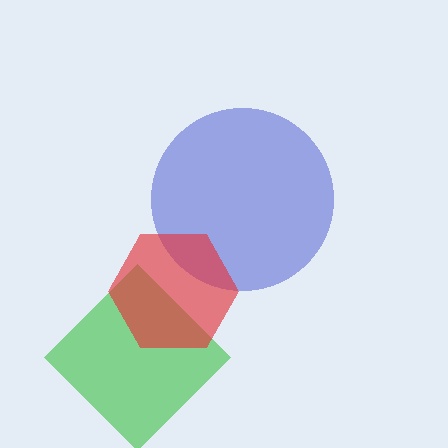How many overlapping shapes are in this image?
There are 3 overlapping shapes in the image.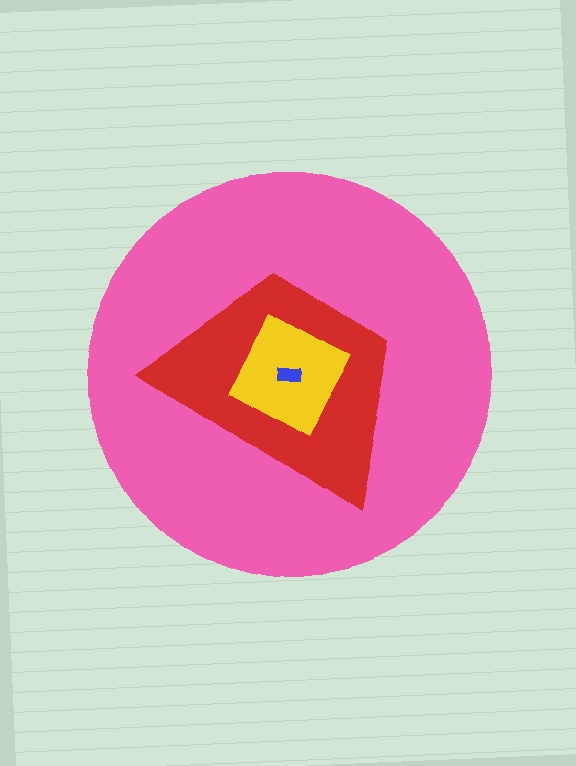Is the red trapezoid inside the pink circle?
Yes.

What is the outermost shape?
The pink circle.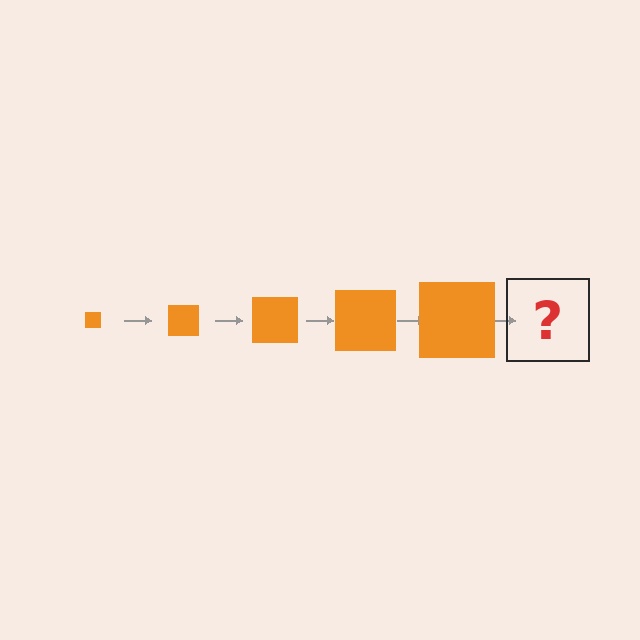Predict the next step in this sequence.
The next step is an orange square, larger than the previous one.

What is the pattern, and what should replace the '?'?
The pattern is that the square gets progressively larger each step. The '?' should be an orange square, larger than the previous one.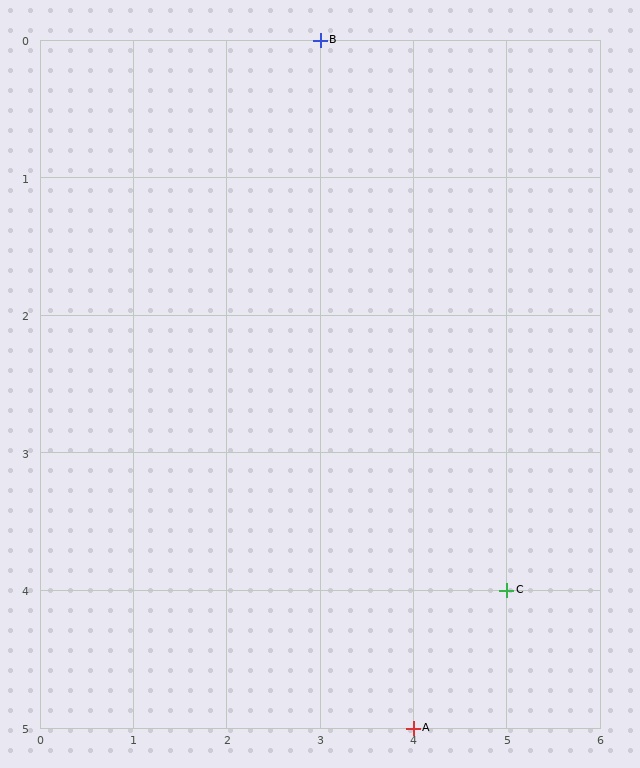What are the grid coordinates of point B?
Point B is at grid coordinates (3, 0).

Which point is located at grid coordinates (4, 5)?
Point A is at (4, 5).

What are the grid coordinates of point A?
Point A is at grid coordinates (4, 5).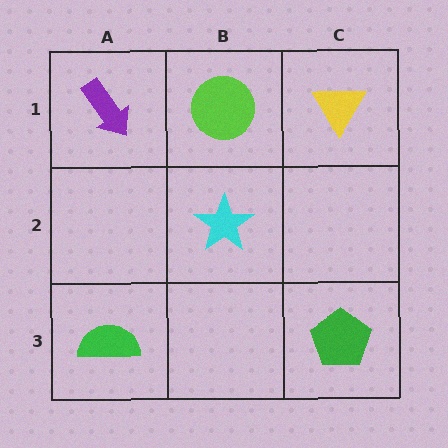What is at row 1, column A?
A purple arrow.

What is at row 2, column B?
A cyan star.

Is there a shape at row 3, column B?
No, that cell is empty.